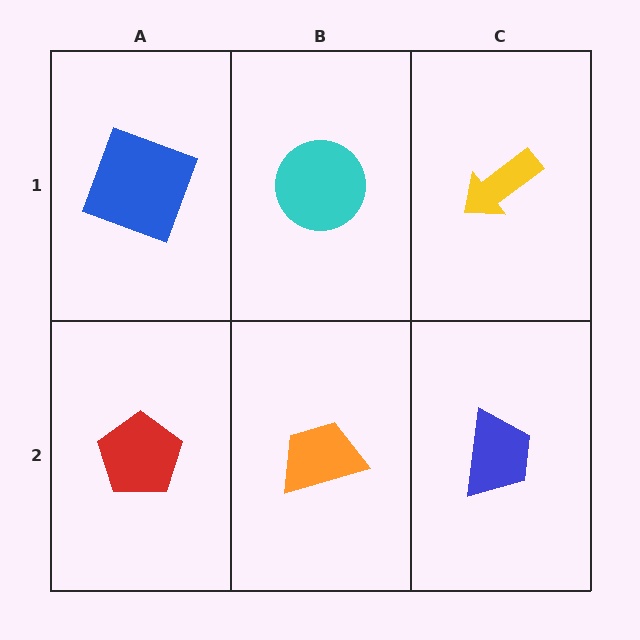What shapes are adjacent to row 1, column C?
A blue trapezoid (row 2, column C), a cyan circle (row 1, column B).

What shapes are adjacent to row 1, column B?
An orange trapezoid (row 2, column B), a blue square (row 1, column A), a yellow arrow (row 1, column C).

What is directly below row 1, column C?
A blue trapezoid.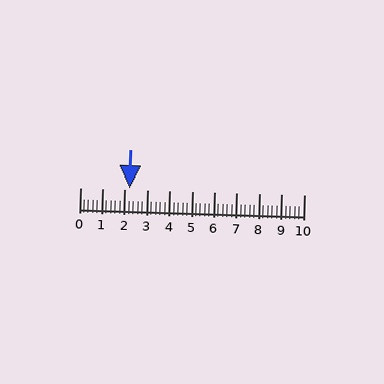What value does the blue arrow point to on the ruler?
The blue arrow points to approximately 2.2.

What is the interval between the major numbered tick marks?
The major tick marks are spaced 1 units apart.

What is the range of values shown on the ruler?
The ruler shows values from 0 to 10.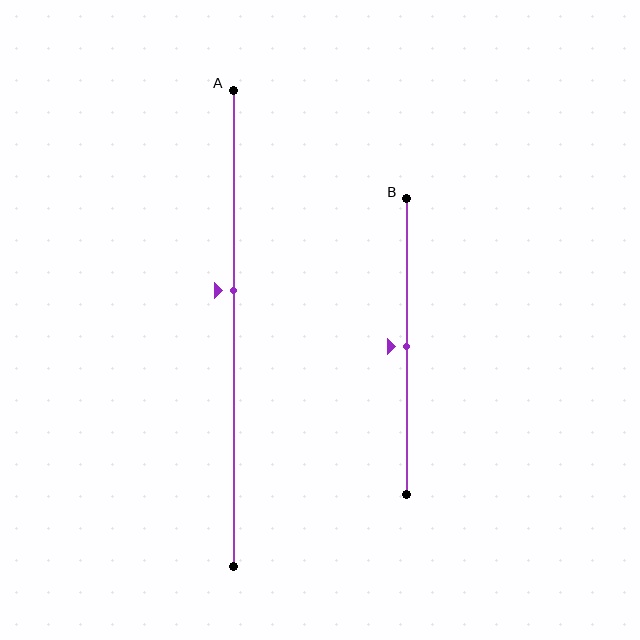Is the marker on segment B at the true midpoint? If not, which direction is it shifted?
Yes, the marker on segment B is at the true midpoint.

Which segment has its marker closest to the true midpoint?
Segment B has its marker closest to the true midpoint.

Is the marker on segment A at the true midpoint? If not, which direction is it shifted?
No, the marker on segment A is shifted upward by about 8% of the segment length.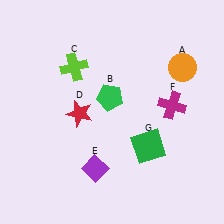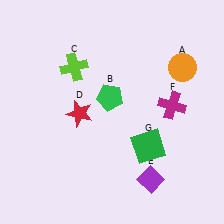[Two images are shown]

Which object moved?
The purple diamond (E) moved right.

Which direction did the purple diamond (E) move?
The purple diamond (E) moved right.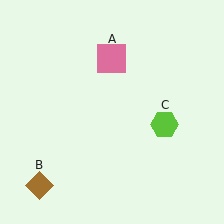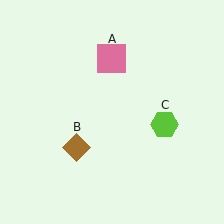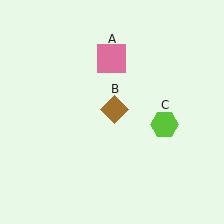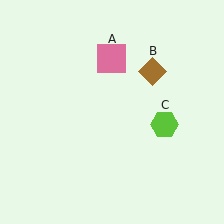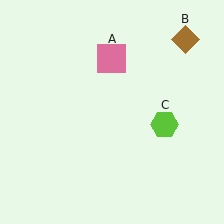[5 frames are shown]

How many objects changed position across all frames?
1 object changed position: brown diamond (object B).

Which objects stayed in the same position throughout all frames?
Pink square (object A) and lime hexagon (object C) remained stationary.